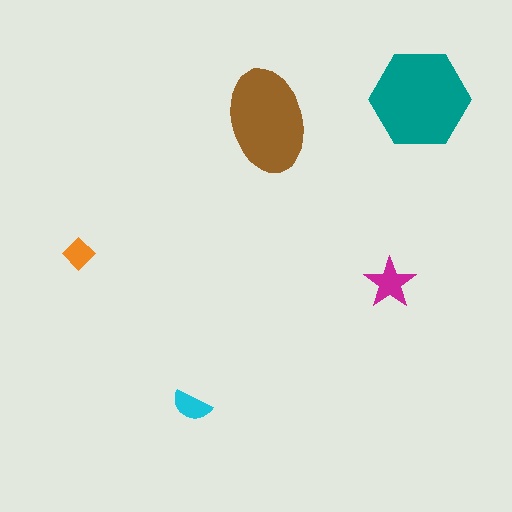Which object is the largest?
The teal hexagon.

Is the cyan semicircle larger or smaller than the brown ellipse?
Smaller.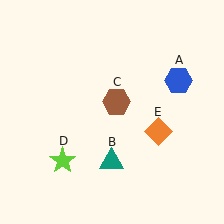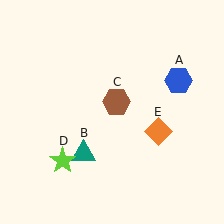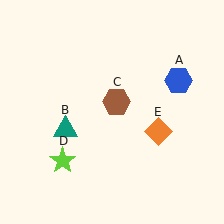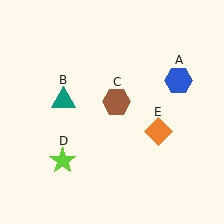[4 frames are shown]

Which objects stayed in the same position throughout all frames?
Blue hexagon (object A) and brown hexagon (object C) and lime star (object D) and orange diamond (object E) remained stationary.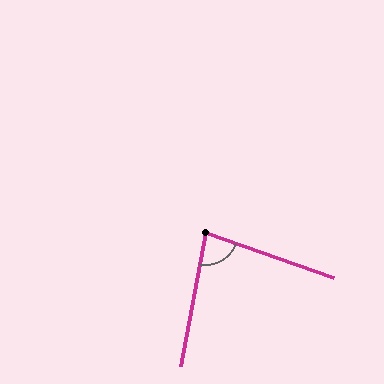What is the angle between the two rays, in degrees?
Approximately 81 degrees.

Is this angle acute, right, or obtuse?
It is acute.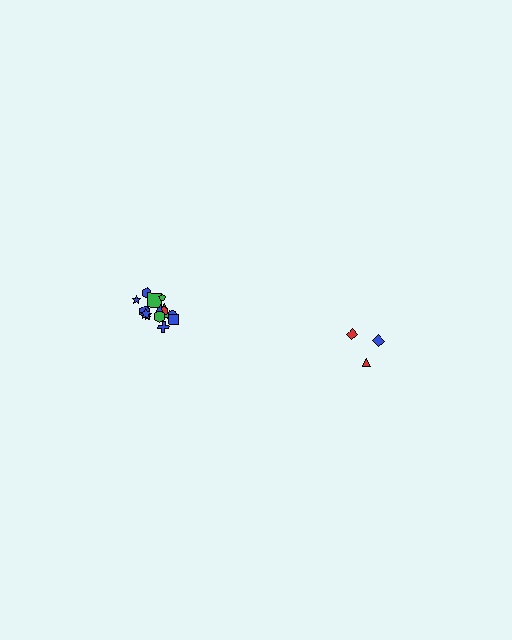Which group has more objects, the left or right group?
The left group.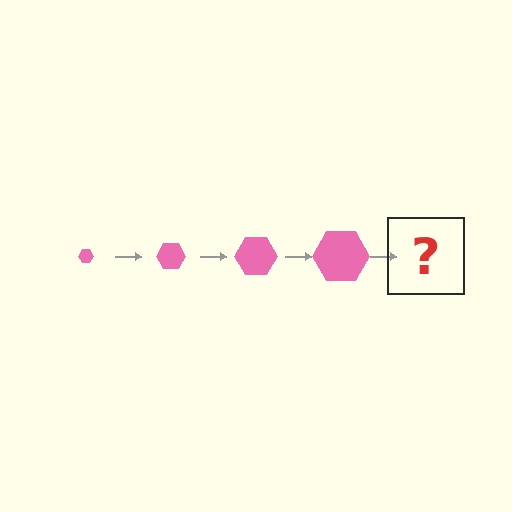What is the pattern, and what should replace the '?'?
The pattern is that the hexagon gets progressively larger each step. The '?' should be a pink hexagon, larger than the previous one.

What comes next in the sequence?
The next element should be a pink hexagon, larger than the previous one.